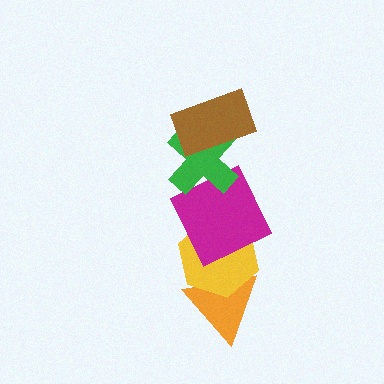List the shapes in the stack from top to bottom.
From top to bottom: the brown rectangle, the green cross, the magenta square, the yellow hexagon, the orange triangle.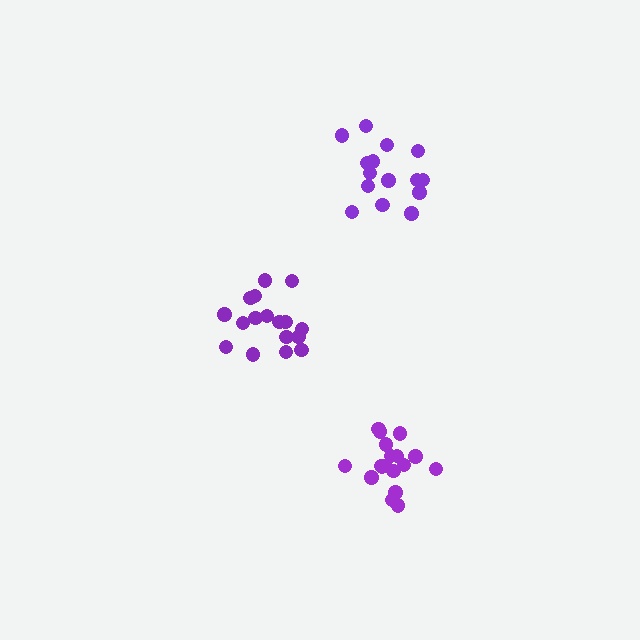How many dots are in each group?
Group 1: 15 dots, Group 2: 17 dots, Group 3: 18 dots (50 total).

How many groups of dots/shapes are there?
There are 3 groups.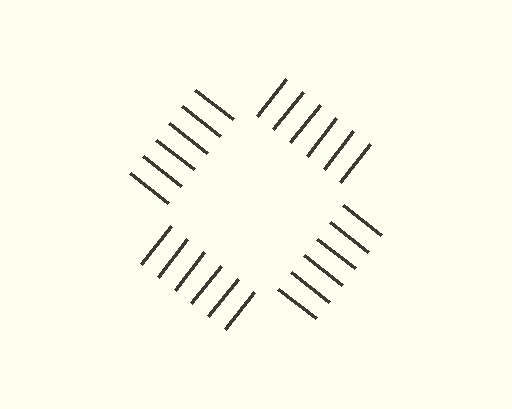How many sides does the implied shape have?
4 sides — the line-ends trace a square.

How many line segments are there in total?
24 — 6 along each of the 4 edges.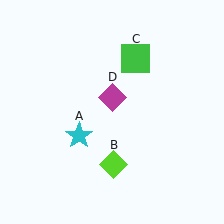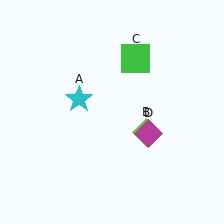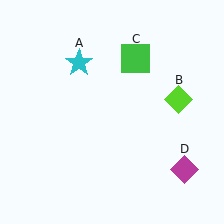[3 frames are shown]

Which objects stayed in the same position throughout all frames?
Green square (object C) remained stationary.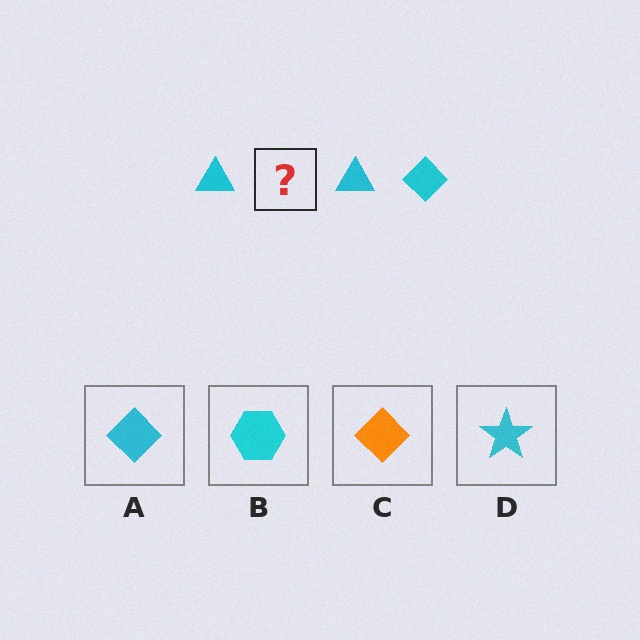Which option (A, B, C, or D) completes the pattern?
A.